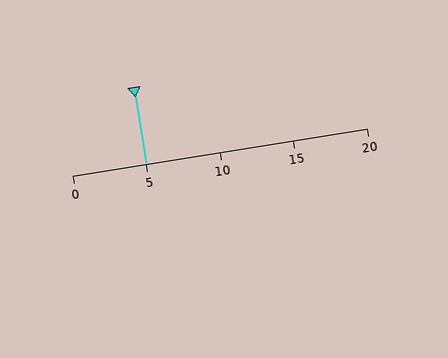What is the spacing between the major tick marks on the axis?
The major ticks are spaced 5 apart.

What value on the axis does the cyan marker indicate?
The marker indicates approximately 5.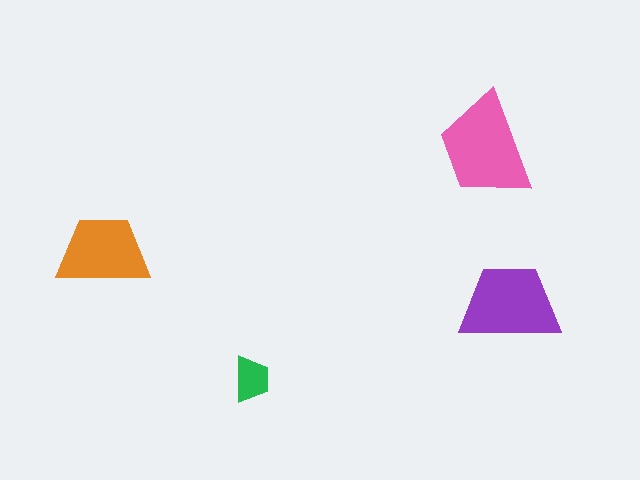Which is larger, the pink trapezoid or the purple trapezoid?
The pink one.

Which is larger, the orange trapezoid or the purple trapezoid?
The purple one.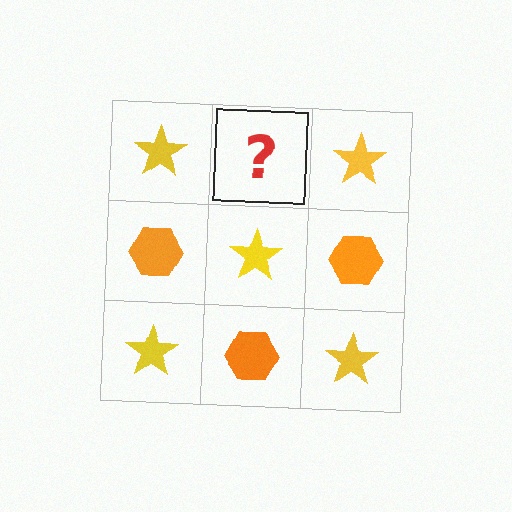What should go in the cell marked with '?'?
The missing cell should contain an orange hexagon.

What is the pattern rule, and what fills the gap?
The rule is that it alternates yellow star and orange hexagon in a checkerboard pattern. The gap should be filled with an orange hexagon.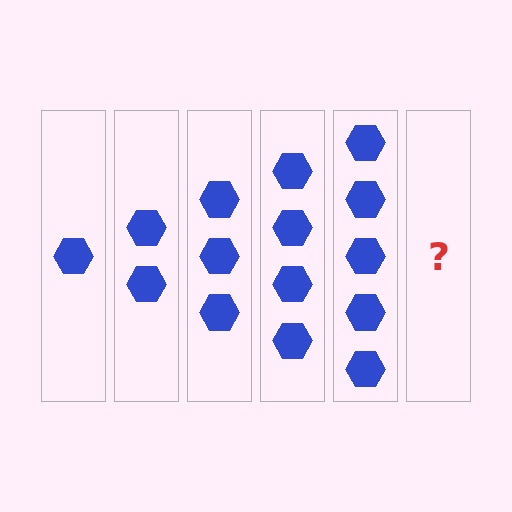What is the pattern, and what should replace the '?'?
The pattern is that each step adds one more hexagon. The '?' should be 6 hexagons.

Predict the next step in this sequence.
The next step is 6 hexagons.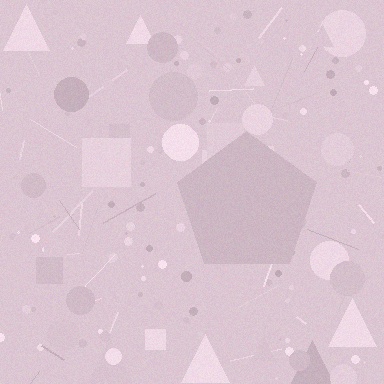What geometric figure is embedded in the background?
A pentagon is embedded in the background.